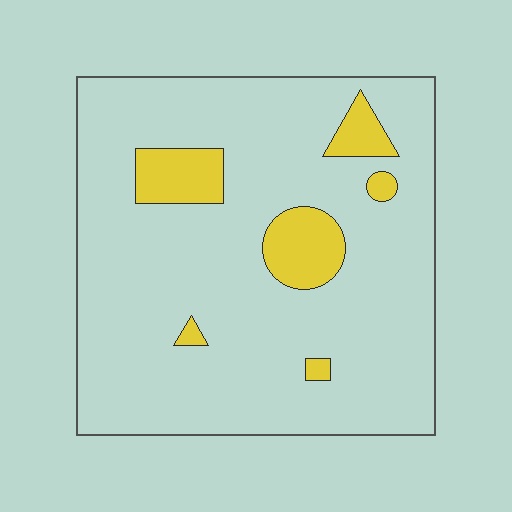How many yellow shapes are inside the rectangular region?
6.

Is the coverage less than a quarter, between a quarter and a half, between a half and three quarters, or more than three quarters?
Less than a quarter.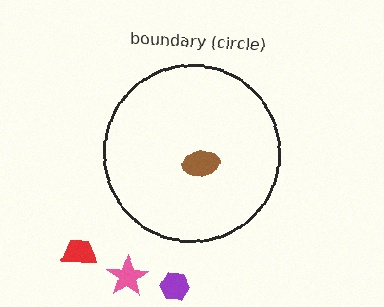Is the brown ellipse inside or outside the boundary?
Inside.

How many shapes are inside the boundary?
1 inside, 3 outside.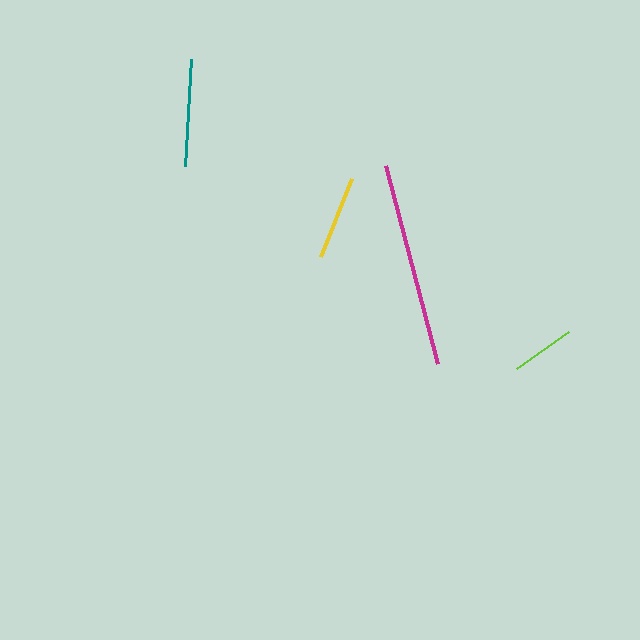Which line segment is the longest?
The magenta line is the longest at approximately 204 pixels.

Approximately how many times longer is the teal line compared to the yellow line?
The teal line is approximately 1.3 times the length of the yellow line.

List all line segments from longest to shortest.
From longest to shortest: magenta, teal, yellow, lime.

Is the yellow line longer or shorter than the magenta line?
The magenta line is longer than the yellow line.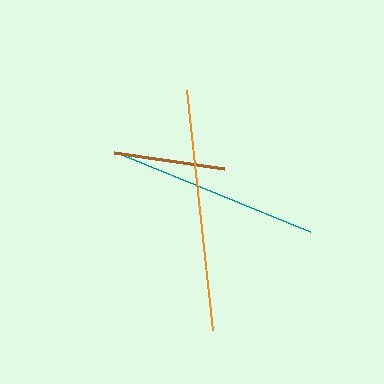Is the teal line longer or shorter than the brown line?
The teal line is longer than the brown line.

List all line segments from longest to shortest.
From longest to shortest: orange, teal, brown.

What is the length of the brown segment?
The brown segment is approximately 111 pixels long.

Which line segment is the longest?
The orange line is the longest at approximately 241 pixels.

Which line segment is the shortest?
The brown line is the shortest at approximately 111 pixels.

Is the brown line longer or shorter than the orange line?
The orange line is longer than the brown line.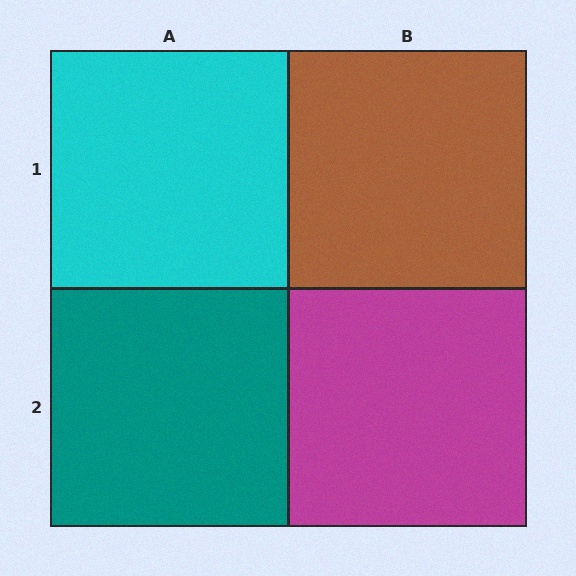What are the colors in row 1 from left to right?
Cyan, brown.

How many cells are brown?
1 cell is brown.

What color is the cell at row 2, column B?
Magenta.